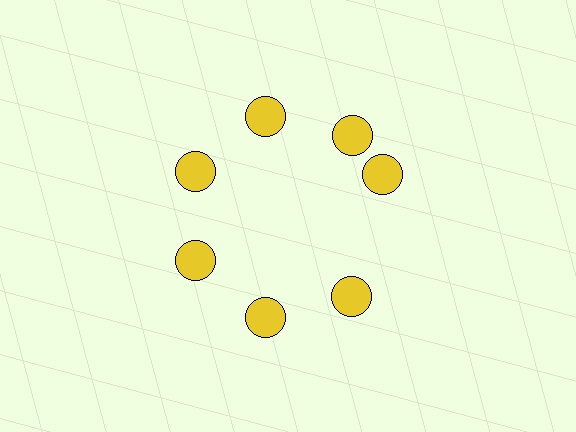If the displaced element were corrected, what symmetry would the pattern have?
It would have 7-fold rotational symmetry — the pattern would map onto itself every 51 degrees.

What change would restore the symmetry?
The symmetry would be restored by rotating it back into even spacing with its neighbors so that all 7 circles sit at equal angles and equal distance from the center.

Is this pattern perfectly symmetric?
No. The 7 yellow circles are arranged in a ring, but one element near the 3 o'clock position is rotated out of alignment along the ring, breaking the 7-fold rotational symmetry.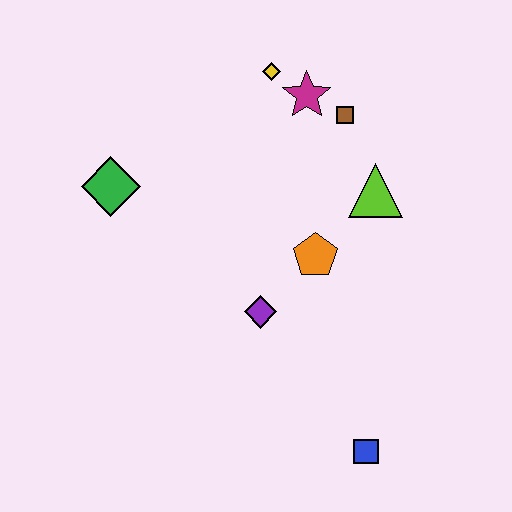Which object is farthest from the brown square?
The blue square is farthest from the brown square.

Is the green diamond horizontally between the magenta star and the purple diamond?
No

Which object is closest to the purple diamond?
The orange pentagon is closest to the purple diamond.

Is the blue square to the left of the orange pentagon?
No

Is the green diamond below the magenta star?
Yes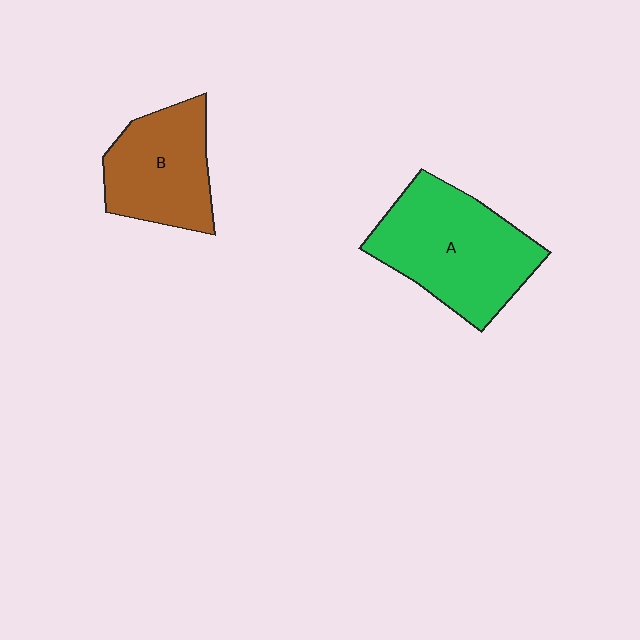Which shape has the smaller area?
Shape B (brown).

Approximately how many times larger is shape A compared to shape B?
Approximately 1.4 times.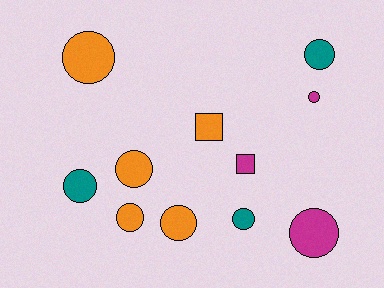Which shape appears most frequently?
Circle, with 9 objects.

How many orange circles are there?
There are 4 orange circles.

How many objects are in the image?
There are 11 objects.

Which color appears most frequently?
Orange, with 5 objects.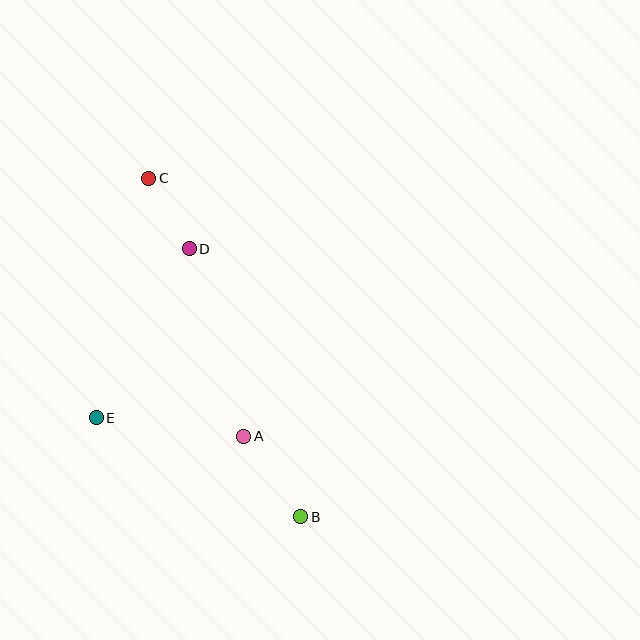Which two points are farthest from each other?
Points B and C are farthest from each other.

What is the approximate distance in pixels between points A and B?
The distance between A and B is approximately 98 pixels.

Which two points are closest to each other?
Points C and D are closest to each other.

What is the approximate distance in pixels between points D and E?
The distance between D and E is approximately 193 pixels.